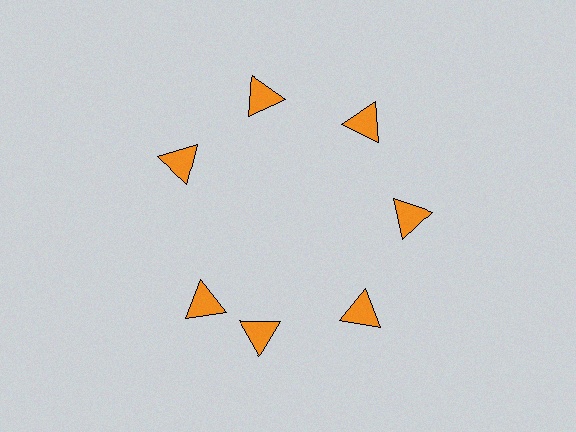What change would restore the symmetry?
The symmetry would be restored by rotating it back into even spacing with its neighbors so that all 7 triangles sit at equal angles and equal distance from the center.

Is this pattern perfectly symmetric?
No. The 7 orange triangles are arranged in a ring, but one element near the 8 o'clock position is rotated out of alignment along the ring, breaking the 7-fold rotational symmetry.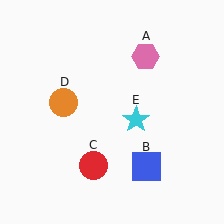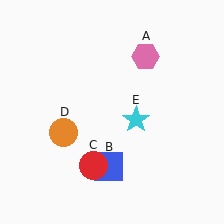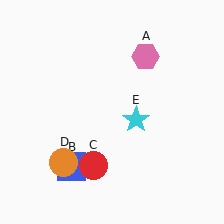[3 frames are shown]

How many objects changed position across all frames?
2 objects changed position: blue square (object B), orange circle (object D).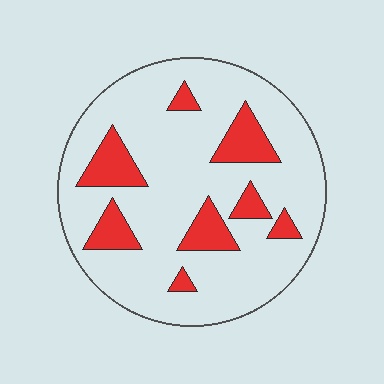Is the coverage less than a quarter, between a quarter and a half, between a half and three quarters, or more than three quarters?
Less than a quarter.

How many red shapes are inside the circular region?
8.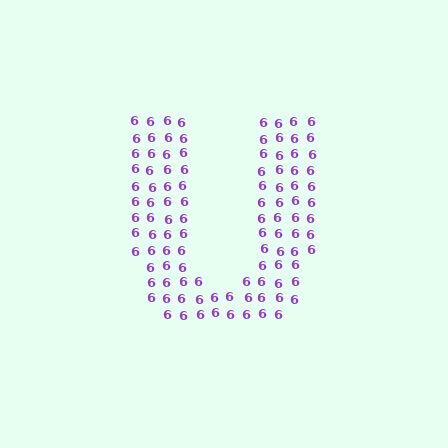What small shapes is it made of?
It is made of small digit 6's.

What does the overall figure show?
The overall figure shows the letter U.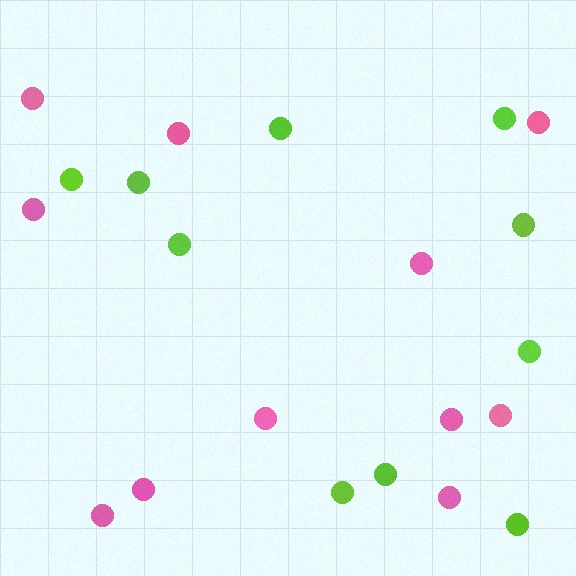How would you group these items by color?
There are 2 groups: one group of pink circles (11) and one group of lime circles (10).